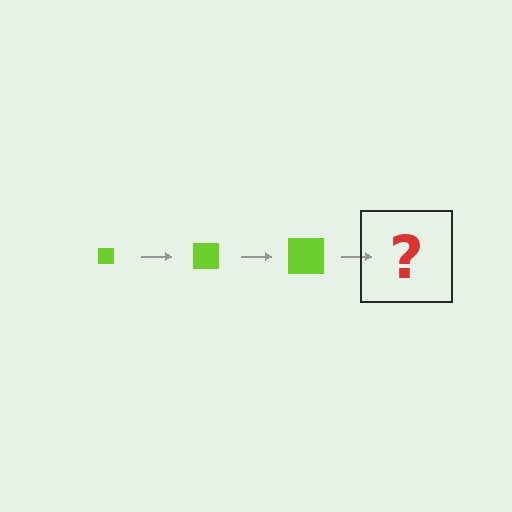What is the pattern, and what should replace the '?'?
The pattern is that the square gets progressively larger each step. The '?' should be a lime square, larger than the previous one.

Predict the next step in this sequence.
The next step is a lime square, larger than the previous one.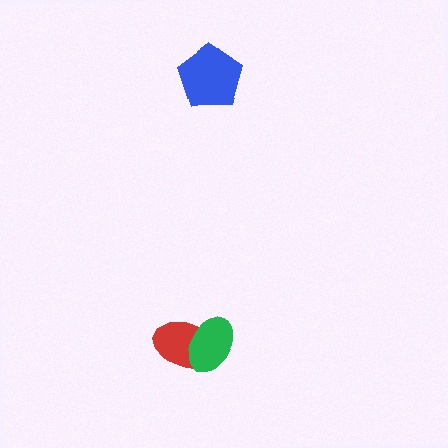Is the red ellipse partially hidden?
Yes, it is partially covered by another shape.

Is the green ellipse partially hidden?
No, no other shape covers it.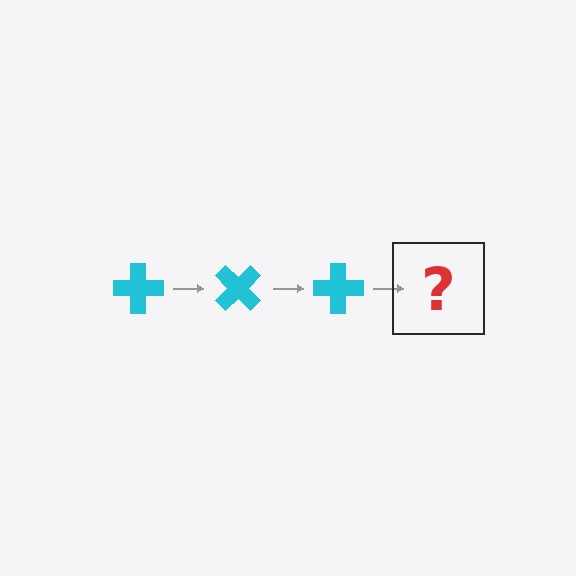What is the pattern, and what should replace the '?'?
The pattern is that the cross rotates 45 degrees each step. The '?' should be a cyan cross rotated 135 degrees.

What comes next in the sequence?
The next element should be a cyan cross rotated 135 degrees.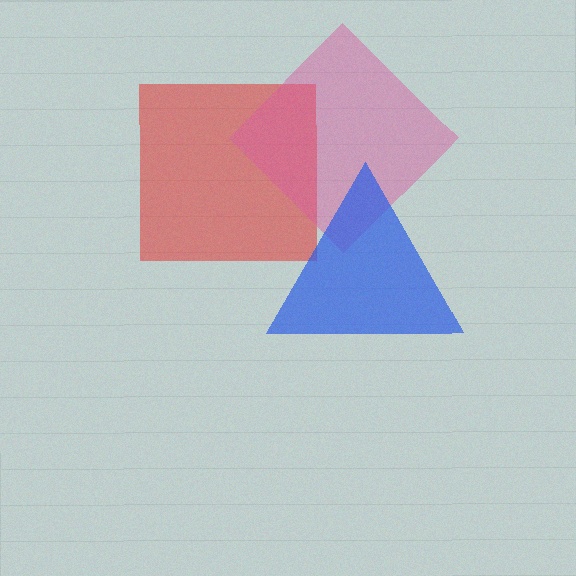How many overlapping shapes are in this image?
There are 3 overlapping shapes in the image.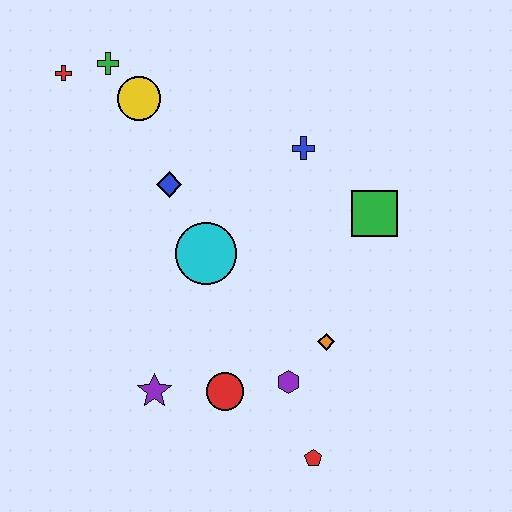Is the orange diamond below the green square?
Yes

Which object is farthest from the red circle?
The red cross is farthest from the red circle.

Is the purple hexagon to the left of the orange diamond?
Yes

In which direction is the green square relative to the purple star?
The green square is to the right of the purple star.